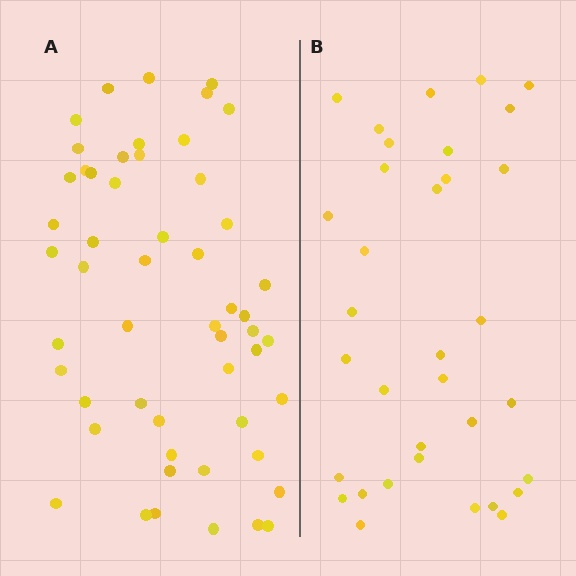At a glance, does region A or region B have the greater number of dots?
Region A (the left region) has more dots.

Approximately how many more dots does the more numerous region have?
Region A has approximately 20 more dots than region B.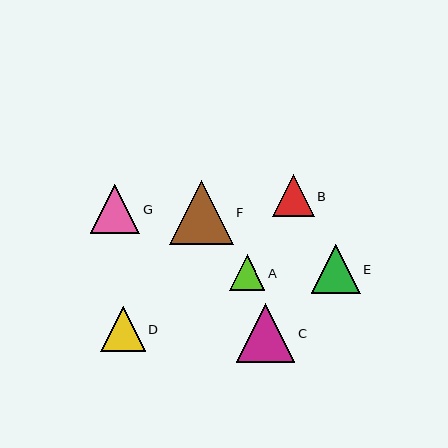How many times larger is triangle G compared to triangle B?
Triangle G is approximately 1.2 times the size of triangle B.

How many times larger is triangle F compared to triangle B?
Triangle F is approximately 1.5 times the size of triangle B.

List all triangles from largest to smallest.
From largest to smallest: F, C, G, E, D, B, A.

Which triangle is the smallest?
Triangle A is the smallest with a size of approximately 36 pixels.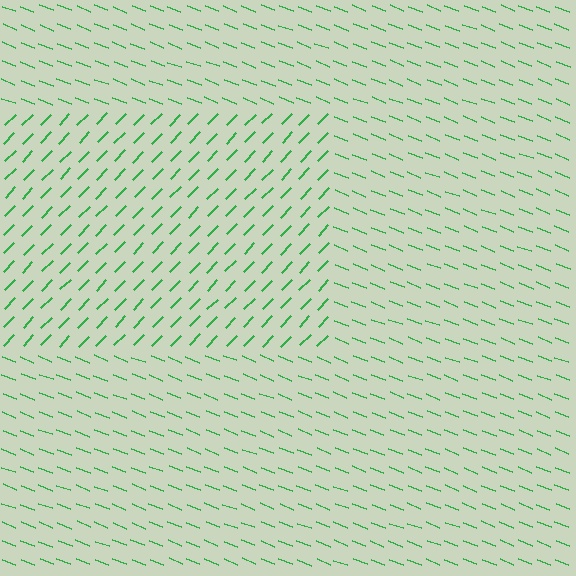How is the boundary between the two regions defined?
The boundary is defined purely by a change in line orientation (approximately 67 degrees difference). All lines are the same color and thickness.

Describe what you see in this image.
The image is filled with small green line segments. A rectangle region in the image has lines oriented differently from the surrounding lines, creating a visible texture boundary.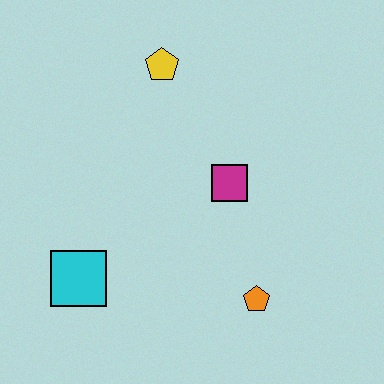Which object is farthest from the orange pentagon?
The yellow pentagon is farthest from the orange pentagon.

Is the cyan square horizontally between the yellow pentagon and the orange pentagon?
No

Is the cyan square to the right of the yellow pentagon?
No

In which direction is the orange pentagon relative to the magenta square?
The orange pentagon is below the magenta square.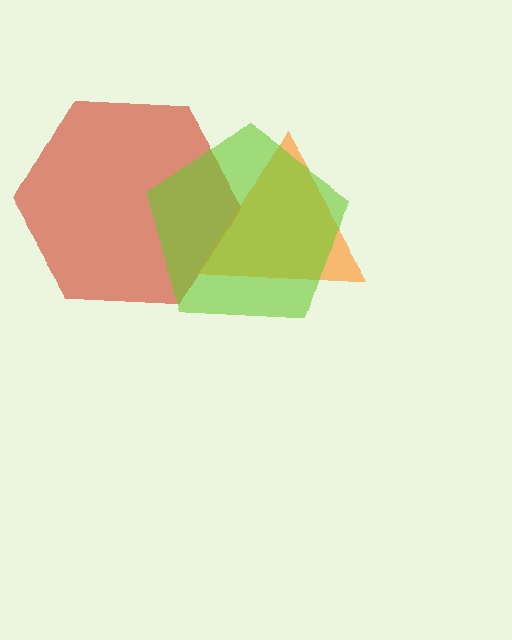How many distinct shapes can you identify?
There are 3 distinct shapes: a red hexagon, an orange triangle, a lime pentagon.